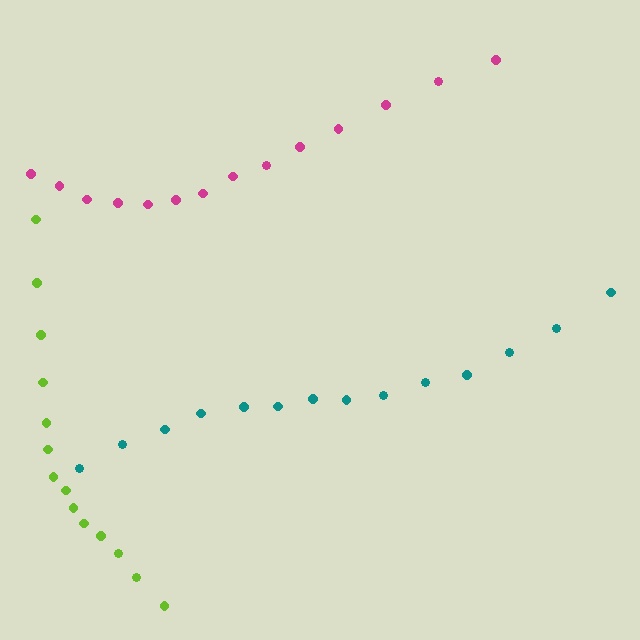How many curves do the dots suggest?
There are 3 distinct paths.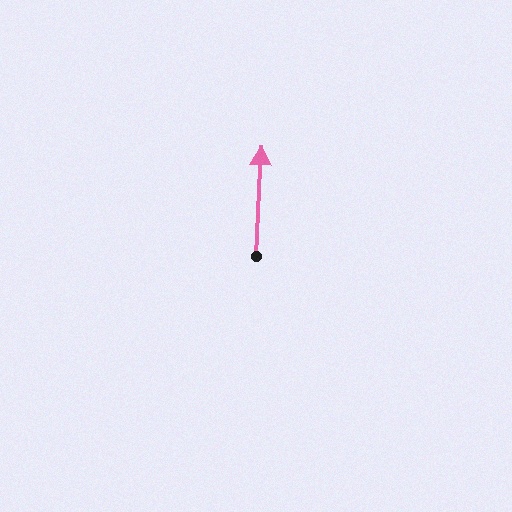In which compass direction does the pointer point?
North.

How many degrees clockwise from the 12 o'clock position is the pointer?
Approximately 3 degrees.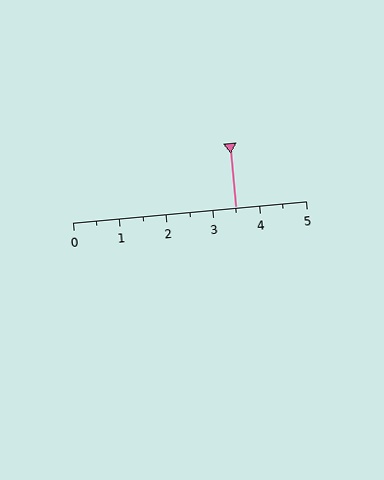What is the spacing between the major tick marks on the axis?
The major ticks are spaced 1 apart.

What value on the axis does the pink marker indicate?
The marker indicates approximately 3.5.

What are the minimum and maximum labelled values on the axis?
The axis runs from 0 to 5.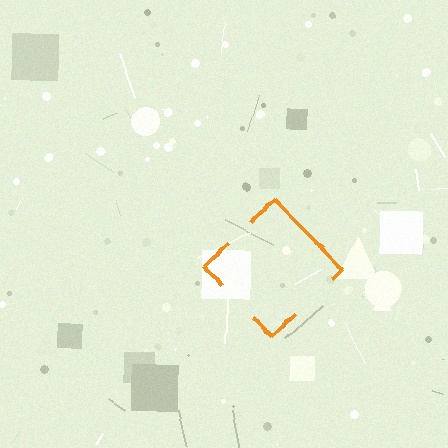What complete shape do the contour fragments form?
The contour fragments form a diamond.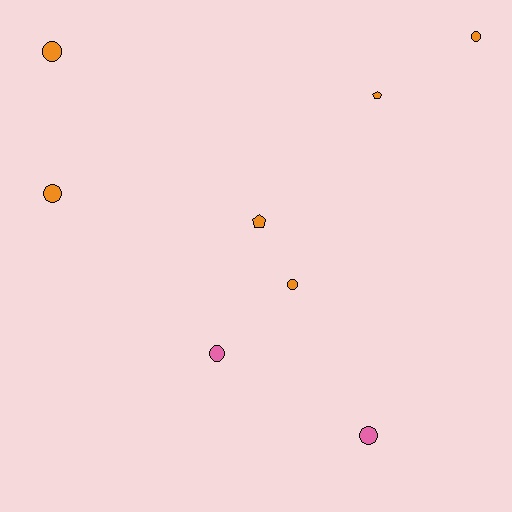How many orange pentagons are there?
There are 2 orange pentagons.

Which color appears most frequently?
Orange, with 6 objects.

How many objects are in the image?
There are 8 objects.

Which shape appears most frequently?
Circle, with 6 objects.